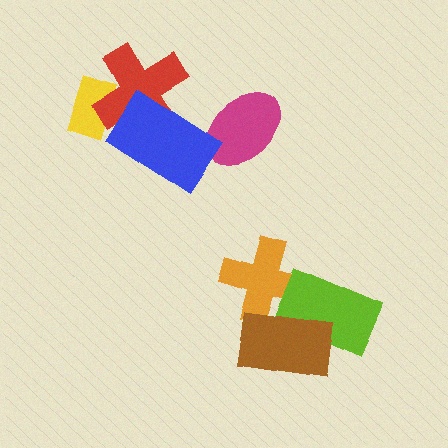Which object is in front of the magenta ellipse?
The blue rectangle is in front of the magenta ellipse.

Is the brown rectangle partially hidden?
No, no other shape covers it.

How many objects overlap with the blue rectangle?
2 objects overlap with the blue rectangle.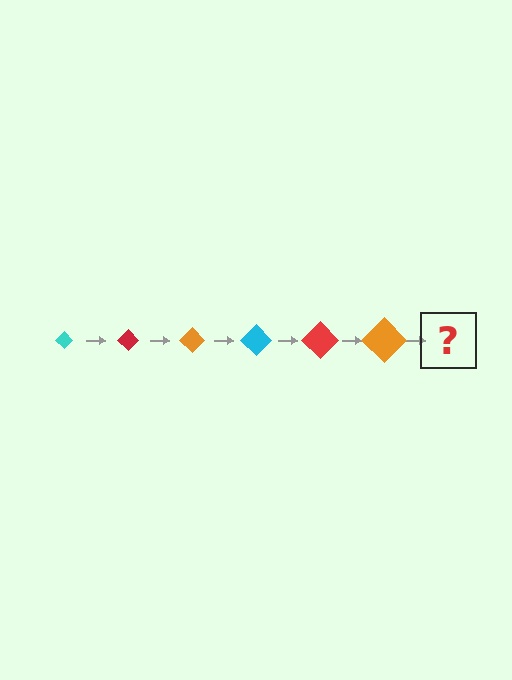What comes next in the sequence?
The next element should be a cyan diamond, larger than the previous one.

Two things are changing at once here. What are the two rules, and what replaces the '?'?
The two rules are that the diamond grows larger each step and the color cycles through cyan, red, and orange. The '?' should be a cyan diamond, larger than the previous one.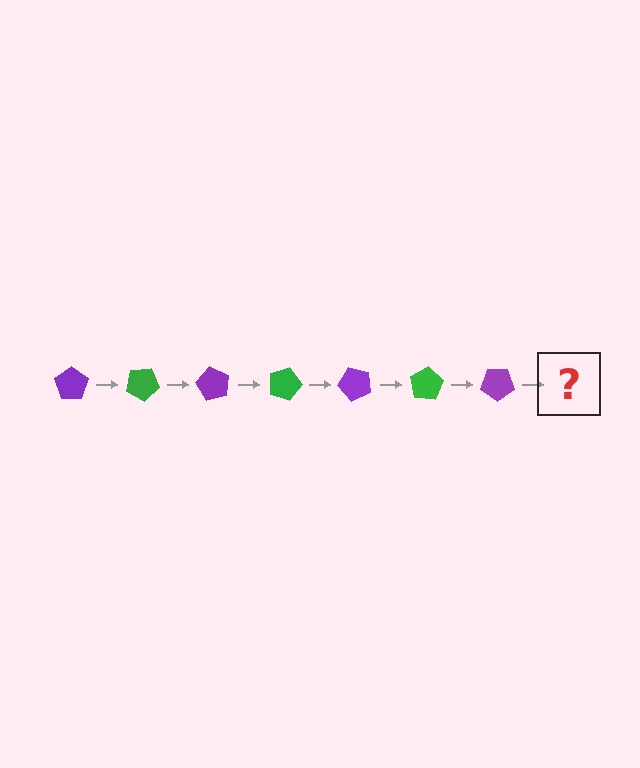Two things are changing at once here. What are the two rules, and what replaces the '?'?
The two rules are that it rotates 30 degrees each step and the color cycles through purple and green. The '?' should be a green pentagon, rotated 210 degrees from the start.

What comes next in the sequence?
The next element should be a green pentagon, rotated 210 degrees from the start.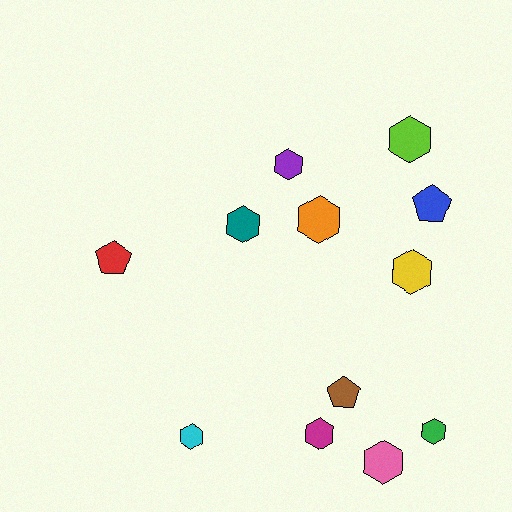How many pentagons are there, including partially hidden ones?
There are 3 pentagons.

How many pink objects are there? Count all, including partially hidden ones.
There is 1 pink object.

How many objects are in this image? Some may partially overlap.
There are 12 objects.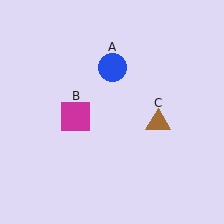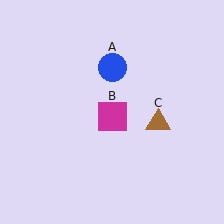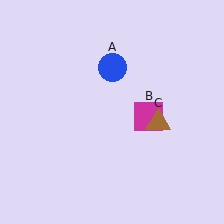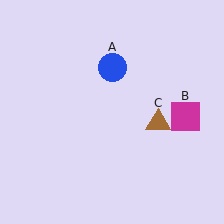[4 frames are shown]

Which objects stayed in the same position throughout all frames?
Blue circle (object A) and brown triangle (object C) remained stationary.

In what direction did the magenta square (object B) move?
The magenta square (object B) moved right.